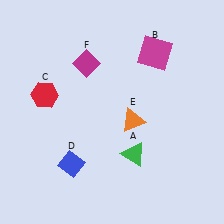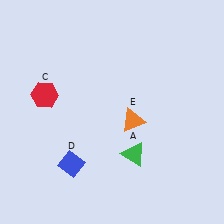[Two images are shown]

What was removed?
The magenta diamond (F), the magenta square (B) were removed in Image 2.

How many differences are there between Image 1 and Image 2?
There are 2 differences between the two images.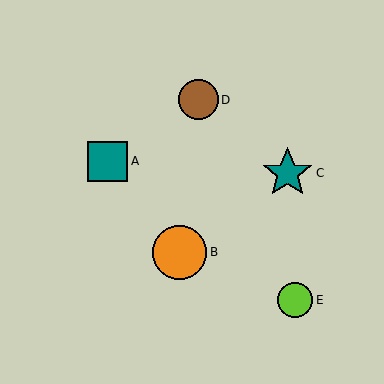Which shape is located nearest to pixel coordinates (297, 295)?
The lime circle (labeled E) at (295, 300) is nearest to that location.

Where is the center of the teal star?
The center of the teal star is at (288, 173).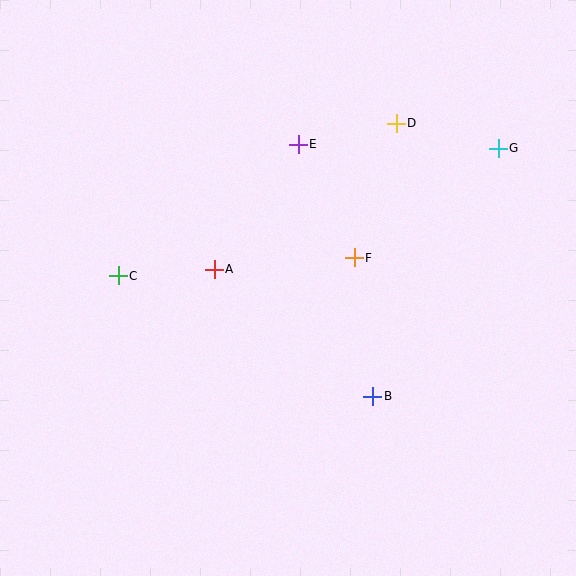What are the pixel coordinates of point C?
Point C is at (118, 276).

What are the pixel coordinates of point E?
Point E is at (298, 144).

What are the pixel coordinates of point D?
Point D is at (396, 123).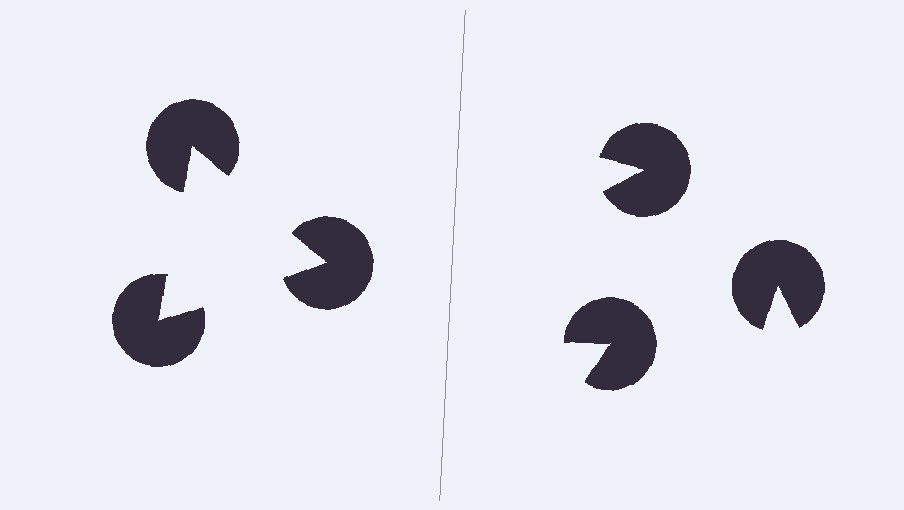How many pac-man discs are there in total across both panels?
6 — 3 on each side.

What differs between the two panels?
The pac-man discs are positioned identically on both sides; only the wedge orientations differ. On the left they align to a triangle; on the right they are misaligned.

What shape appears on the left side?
An illusory triangle.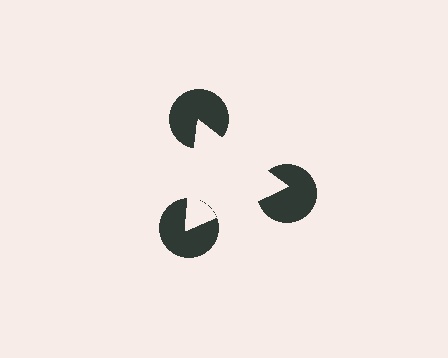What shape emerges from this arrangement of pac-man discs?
An illusory triangle — its edges are inferred from the aligned wedge cuts in the pac-man discs, not physically drawn.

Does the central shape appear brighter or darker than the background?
It typically appears slightly brighter than the background, even though no actual brightness change is drawn.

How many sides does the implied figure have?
3 sides.